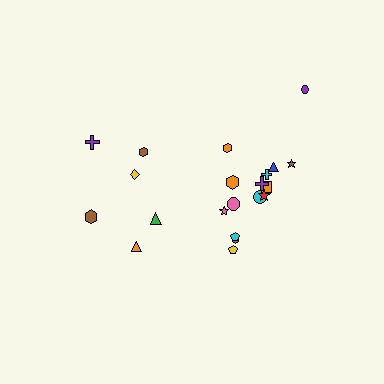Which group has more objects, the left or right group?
The right group.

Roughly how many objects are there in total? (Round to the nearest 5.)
Roughly 20 objects in total.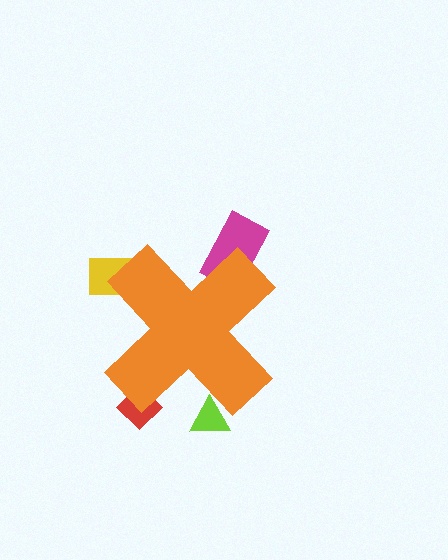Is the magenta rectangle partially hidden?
Yes, the magenta rectangle is partially hidden behind the orange cross.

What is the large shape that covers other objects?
An orange cross.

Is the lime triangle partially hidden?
Yes, the lime triangle is partially hidden behind the orange cross.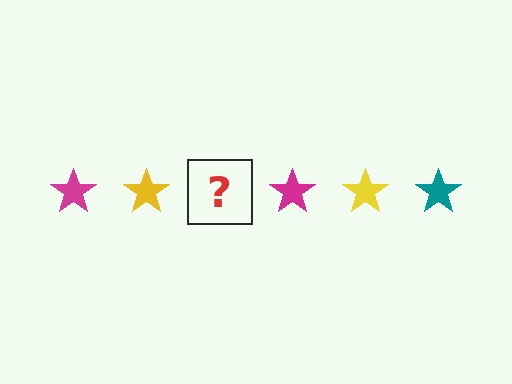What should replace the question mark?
The question mark should be replaced with a teal star.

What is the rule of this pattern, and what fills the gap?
The rule is that the pattern cycles through magenta, yellow, teal stars. The gap should be filled with a teal star.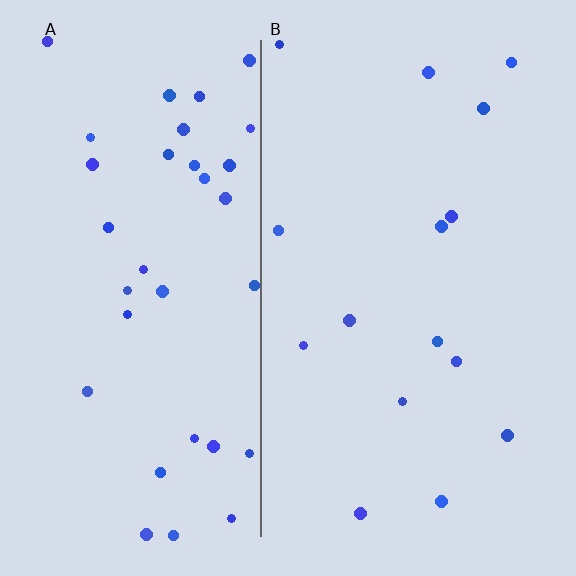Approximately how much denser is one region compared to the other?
Approximately 2.3× — region A over region B.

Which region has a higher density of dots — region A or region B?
A (the left).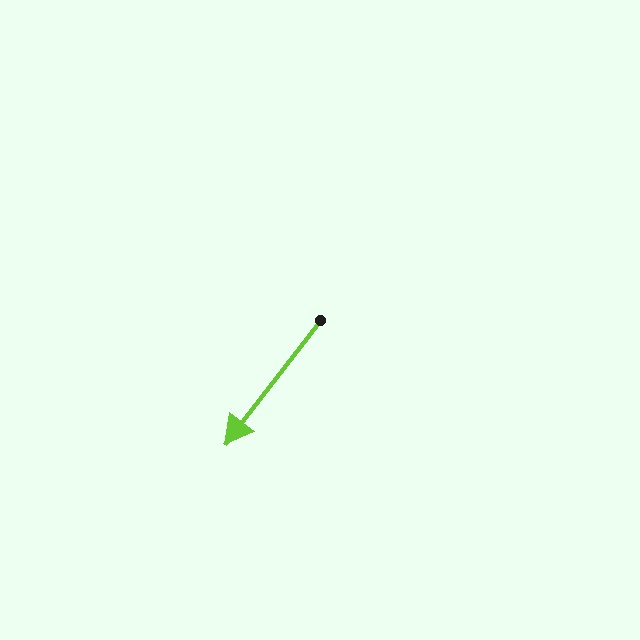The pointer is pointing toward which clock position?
Roughly 7 o'clock.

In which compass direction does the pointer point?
Southwest.